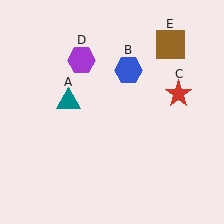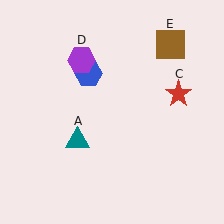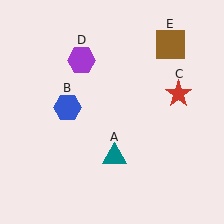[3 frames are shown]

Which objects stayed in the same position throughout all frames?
Red star (object C) and purple hexagon (object D) and brown square (object E) remained stationary.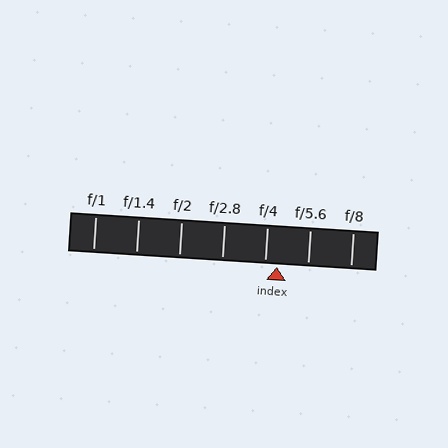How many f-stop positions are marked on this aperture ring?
There are 7 f-stop positions marked.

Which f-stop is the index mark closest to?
The index mark is closest to f/4.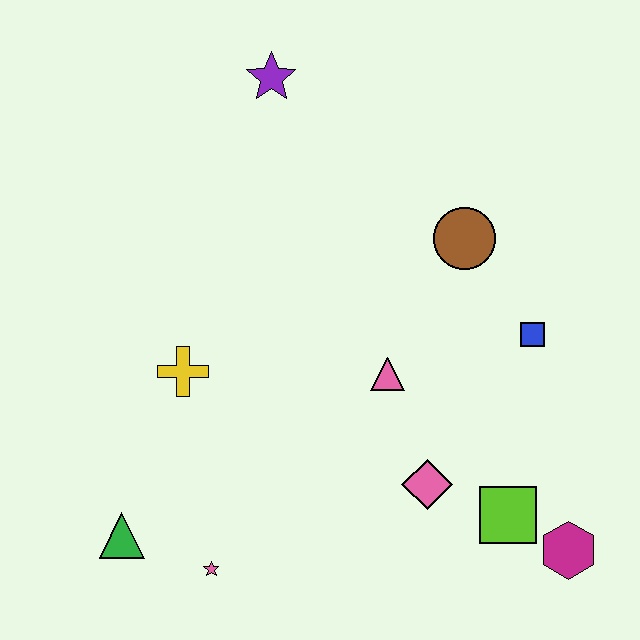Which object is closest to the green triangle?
The pink star is closest to the green triangle.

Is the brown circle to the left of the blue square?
Yes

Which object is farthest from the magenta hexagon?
The purple star is farthest from the magenta hexagon.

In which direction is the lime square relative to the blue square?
The lime square is below the blue square.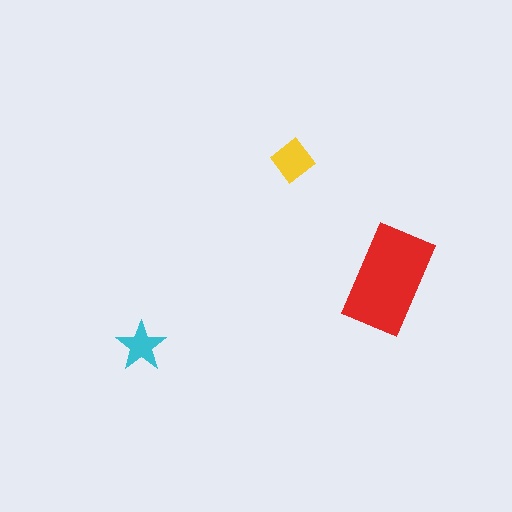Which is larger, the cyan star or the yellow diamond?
The yellow diamond.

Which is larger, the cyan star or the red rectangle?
The red rectangle.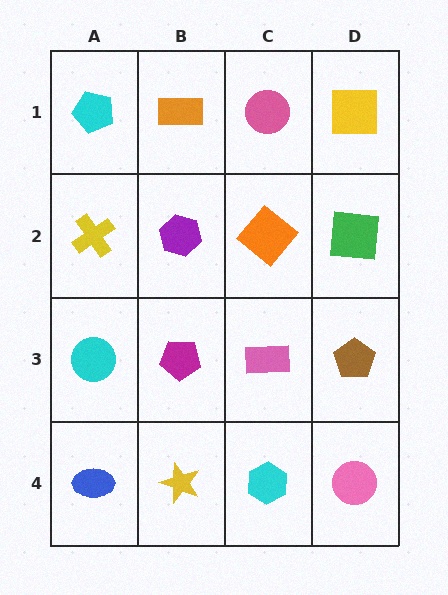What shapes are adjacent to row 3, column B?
A purple hexagon (row 2, column B), a yellow star (row 4, column B), a cyan circle (row 3, column A), a pink rectangle (row 3, column C).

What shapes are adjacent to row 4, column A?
A cyan circle (row 3, column A), a yellow star (row 4, column B).